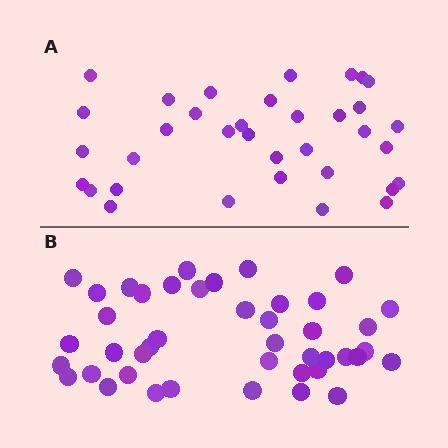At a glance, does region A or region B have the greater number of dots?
Region B (the bottom region) has more dots.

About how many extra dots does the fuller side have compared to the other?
Region B has roughly 8 or so more dots than region A.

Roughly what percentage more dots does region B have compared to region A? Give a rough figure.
About 25% more.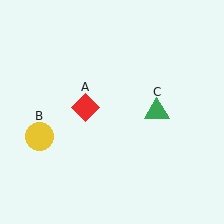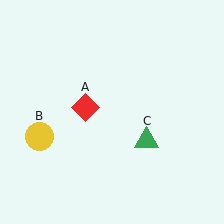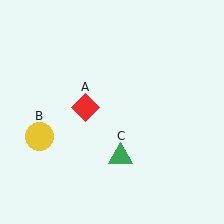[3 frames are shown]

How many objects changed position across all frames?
1 object changed position: green triangle (object C).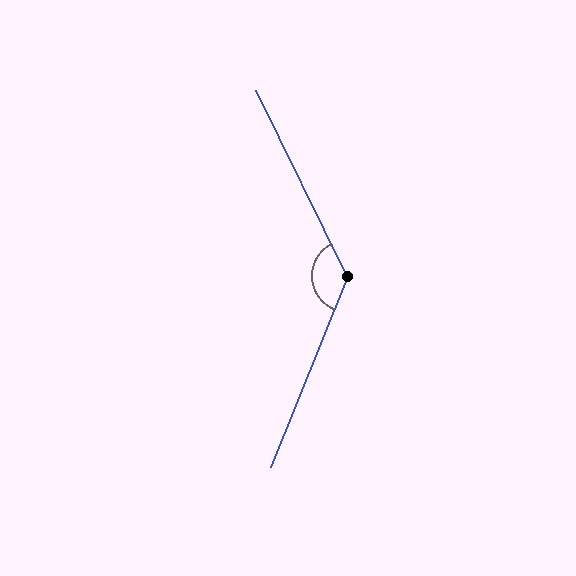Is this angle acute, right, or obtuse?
It is obtuse.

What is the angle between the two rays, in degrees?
Approximately 132 degrees.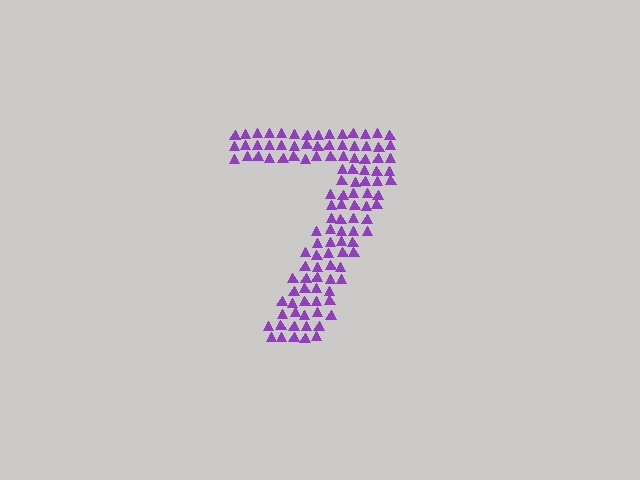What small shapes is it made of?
It is made of small triangles.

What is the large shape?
The large shape is the digit 7.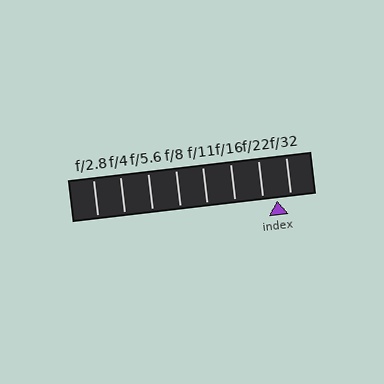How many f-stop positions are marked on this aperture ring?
There are 8 f-stop positions marked.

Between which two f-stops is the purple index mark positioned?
The index mark is between f/22 and f/32.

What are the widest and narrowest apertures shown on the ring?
The widest aperture shown is f/2.8 and the narrowest is f/32.